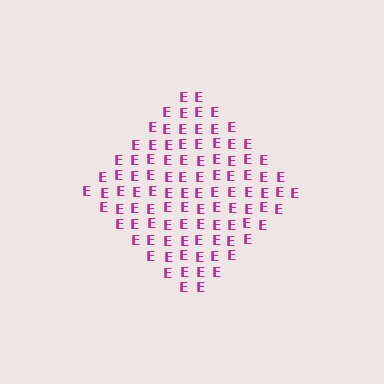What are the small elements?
The small elements are letter E's.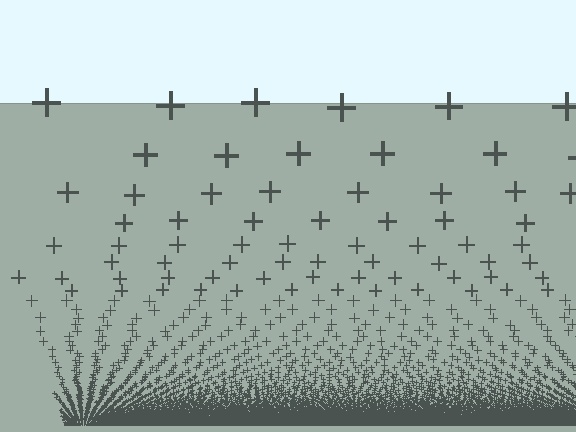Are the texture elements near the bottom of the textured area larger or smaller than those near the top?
Smaller. The gradient is inverted — elements near the bottom are smaller and denser.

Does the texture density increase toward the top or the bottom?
Density increases toward the bottom.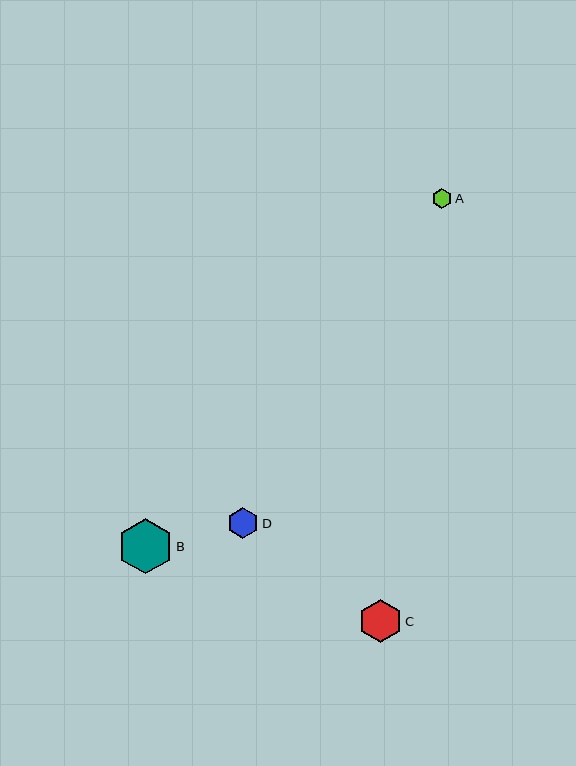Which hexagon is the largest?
Hexagon B is the largest with a size of approximately 55 pixels.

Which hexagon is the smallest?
Hexagon A is the smallest with a size of approximately 20 pixels.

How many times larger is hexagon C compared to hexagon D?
Hexagon C is approximately 1.4 times the size of hexagon D.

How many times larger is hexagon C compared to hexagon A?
Hexagon C is approximately 2.2 times the size of hexagon A.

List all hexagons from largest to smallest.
From largest to smallest: B, C, D, A.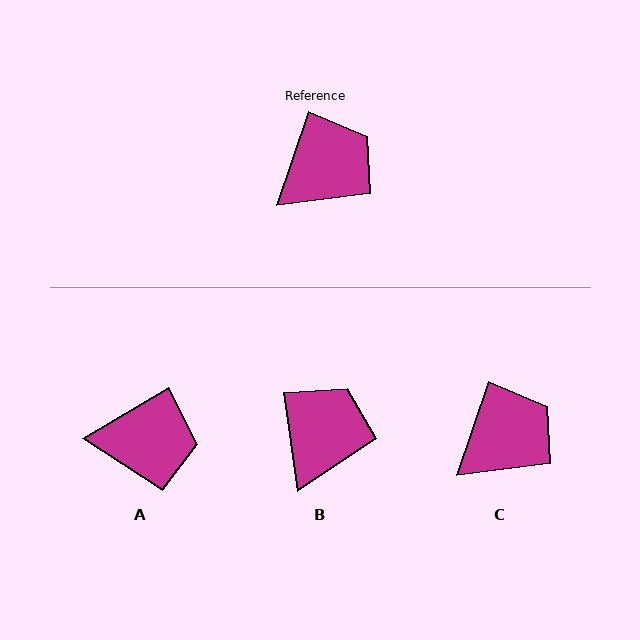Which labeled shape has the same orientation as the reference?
C.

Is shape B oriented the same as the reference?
No, it is off by about 27 degrees.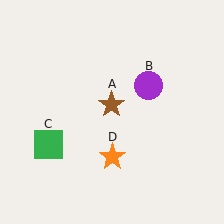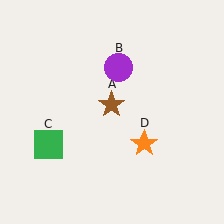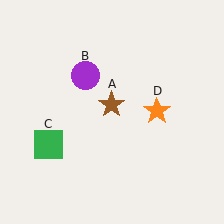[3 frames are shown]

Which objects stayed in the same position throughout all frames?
Brown star (object A) and green square (object C) remained stationary.